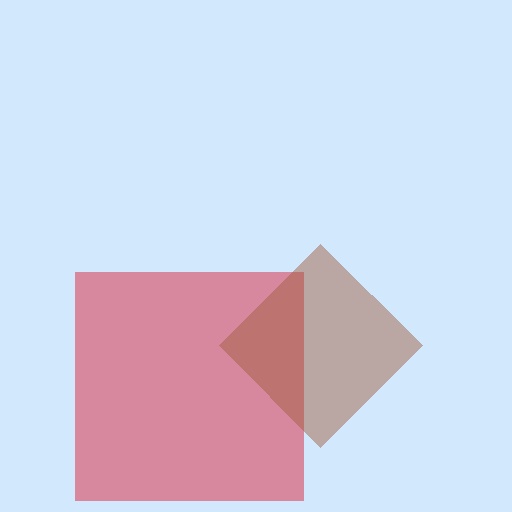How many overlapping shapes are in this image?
There are 2 overlapping shapes in the image.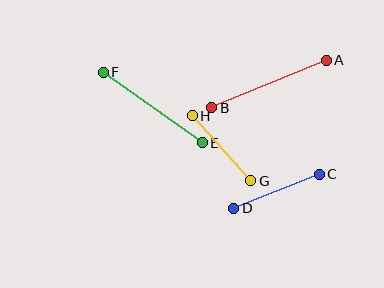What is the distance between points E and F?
The distance is approximately 121 pixels.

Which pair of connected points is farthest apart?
Points A and B are farthest apart.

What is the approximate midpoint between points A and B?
The midpoint is at approximately (269, 84) pixels.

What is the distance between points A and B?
The distance is approximately 124 pixels.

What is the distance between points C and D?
The distance is approximately 92 pixels.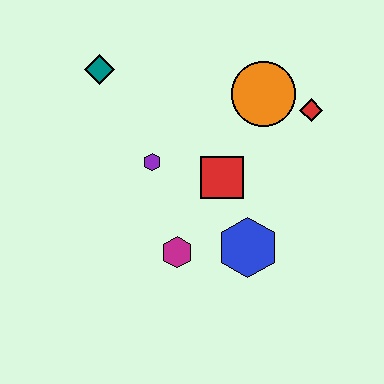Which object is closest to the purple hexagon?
The red square is closest to the purple hexagon.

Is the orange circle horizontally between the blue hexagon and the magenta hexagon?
No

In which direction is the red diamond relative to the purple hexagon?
The red diamond is to the right of the purple hexagon.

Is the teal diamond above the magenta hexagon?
Yes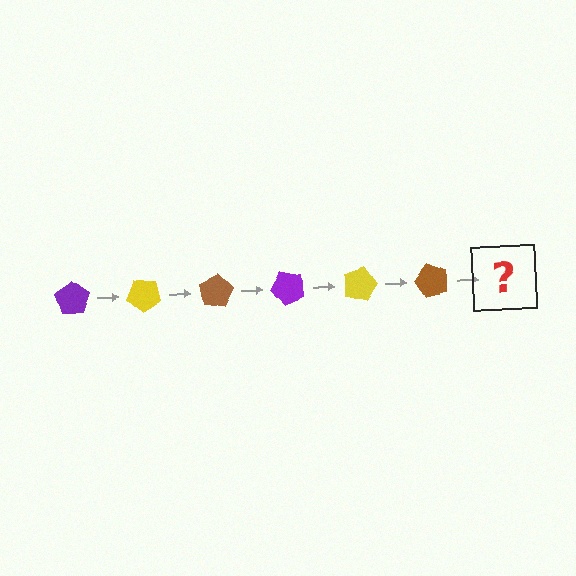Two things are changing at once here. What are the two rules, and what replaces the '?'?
The two rules are that it rotates 40 degrees each step and the color cycles through purple, yellow, and brown. The '?' should be a purple pentagon, rotated 240 degrees from the start.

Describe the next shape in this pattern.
It should be a purple pentagon, rotated 240 degrees from the start.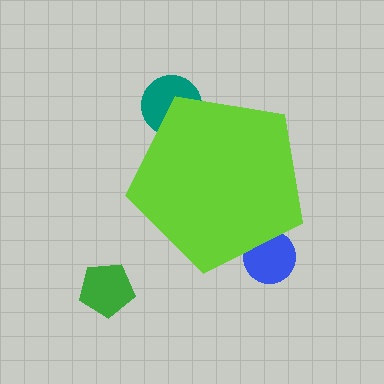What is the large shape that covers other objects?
A lime pentagon.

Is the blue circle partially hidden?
Yes, the blue circle is partially hidden behind the lime pentagon.